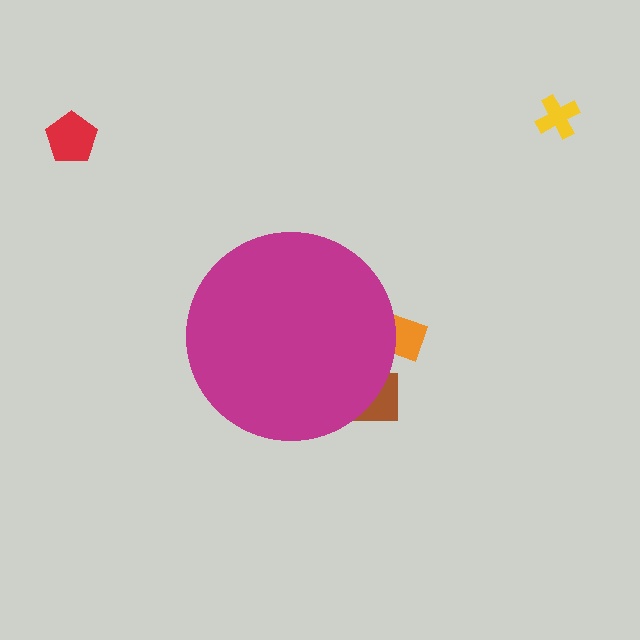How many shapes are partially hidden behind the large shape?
2 shapes are partially hidden.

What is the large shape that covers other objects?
A magenta circle.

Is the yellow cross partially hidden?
No, the yellow cross is fully visible.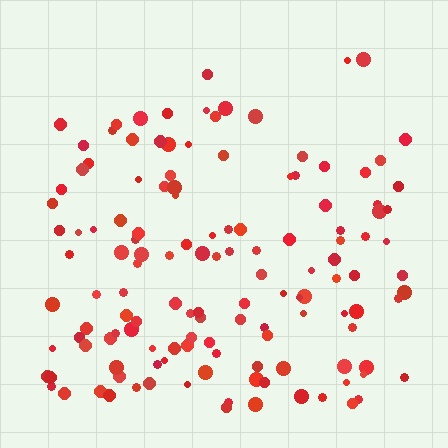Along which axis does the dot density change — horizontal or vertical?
Vertical.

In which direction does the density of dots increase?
From top to bottom, with the bottom side densest.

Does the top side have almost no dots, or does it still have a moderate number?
Still a moderate number, just noticeably fewer than the bottom.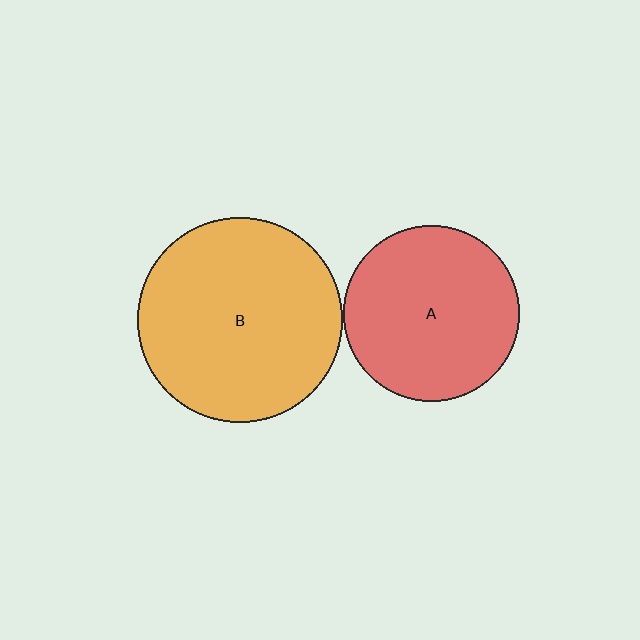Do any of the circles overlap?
No, none of the circles overlap.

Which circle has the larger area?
Circle B (orange).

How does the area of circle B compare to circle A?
Approximately 1.4 times.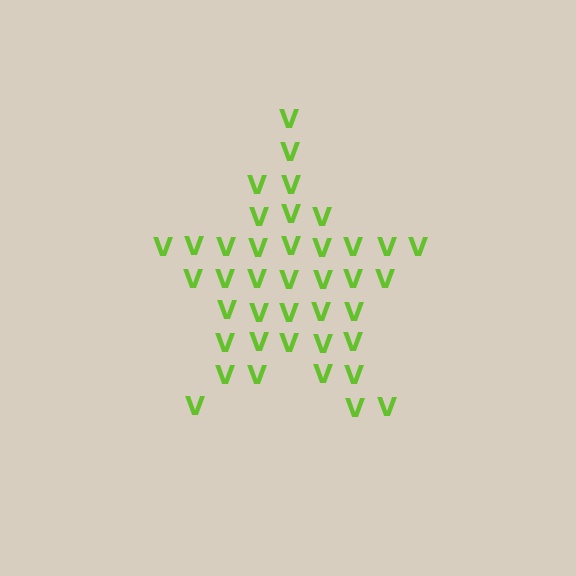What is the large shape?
The large shape is a star.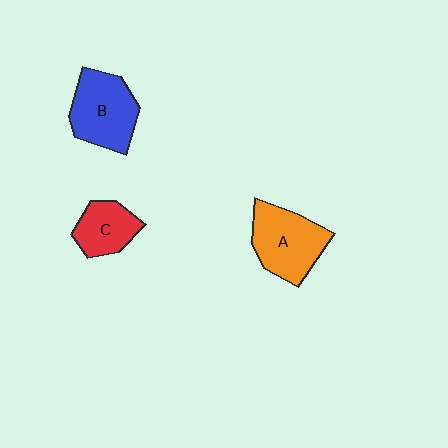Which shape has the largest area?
Shape A (orange).